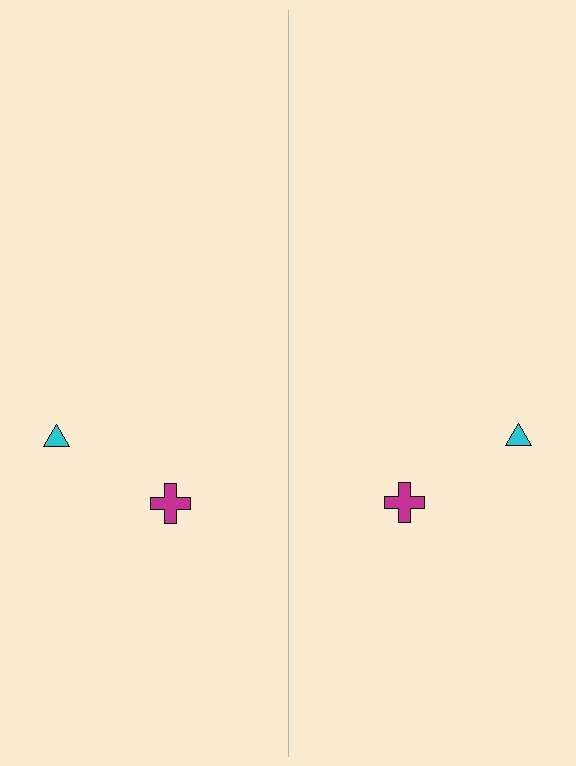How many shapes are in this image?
There are 4 shapes in this image.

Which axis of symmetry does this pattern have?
The pattern has a vertical axis of symmetry running through the center of the image.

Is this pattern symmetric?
Yes, this pattern has bilateral (reflection) symmetry.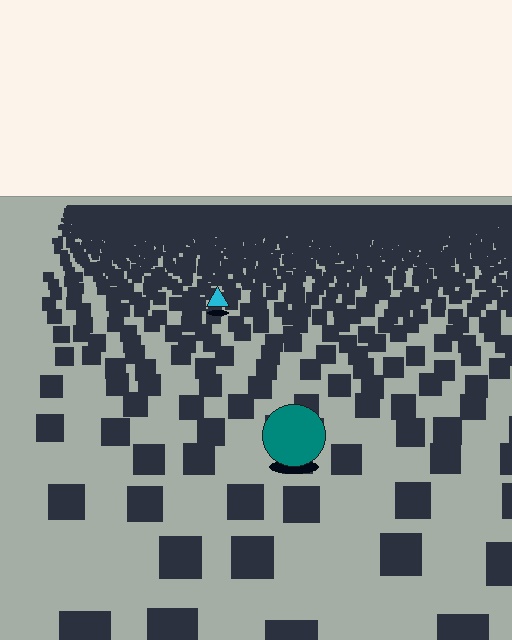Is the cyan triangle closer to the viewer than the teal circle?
No. The teal circle is closer — you can tell from the texture gradient: the ground texture is coarser near it.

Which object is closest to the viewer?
The teal circle is closest. The texture marks near it are larger and more spread out.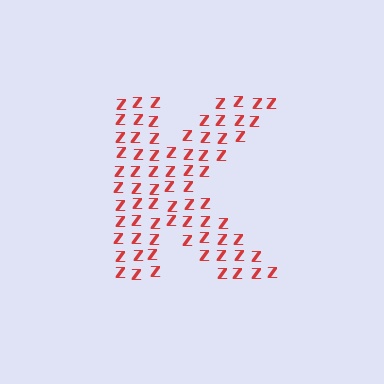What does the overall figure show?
The overall figure shows the letter K.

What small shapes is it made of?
It is made of small letter Z's.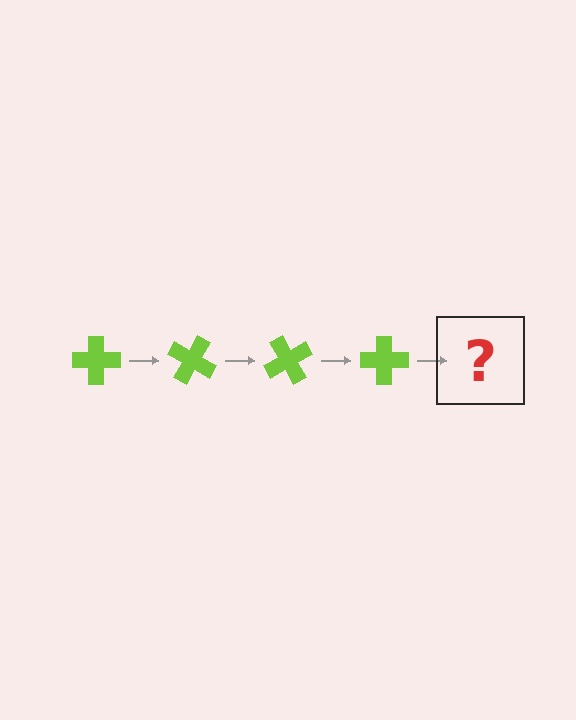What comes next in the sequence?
The next element should be a lime cross rotated 120 degrees.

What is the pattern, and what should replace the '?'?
The pattern is that the cross rotates 30 degrees each step. The '?' should be a lime cross rotated 120 degrees.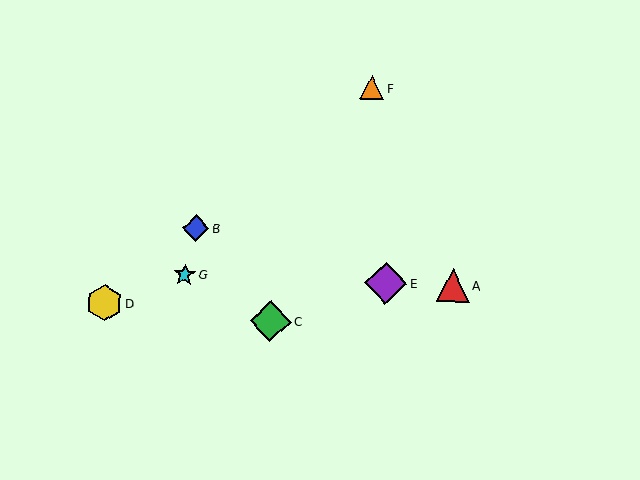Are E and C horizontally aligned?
No, E is at y≈283 and C is at y≈321.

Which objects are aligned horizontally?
Objects A, E, G are aligned horizontally.